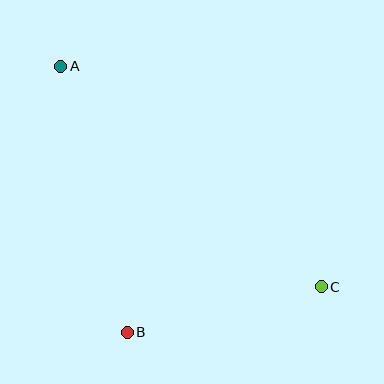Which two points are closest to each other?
Points B and C are closest to each other.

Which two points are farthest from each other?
Points A and C are farthest from each other.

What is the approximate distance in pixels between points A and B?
The distance between A and B is approximately 274 pixels.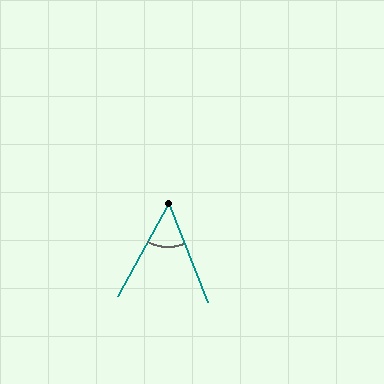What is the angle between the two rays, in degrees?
Approximately 50 degrees.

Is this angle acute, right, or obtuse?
It is acute.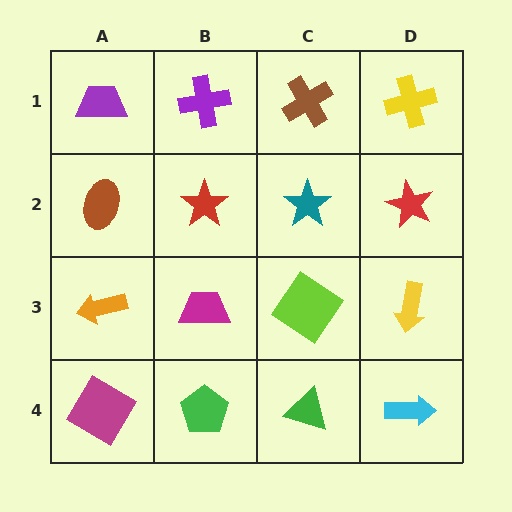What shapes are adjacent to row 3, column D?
A red star (row 2, column D), a cyan arrow (row 4, column D), a lime diamond (row 3, column C).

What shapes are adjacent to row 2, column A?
A purple trapezoid (row 1, column A), an orange arrow (row 3, column A), a red star (row 2, column B).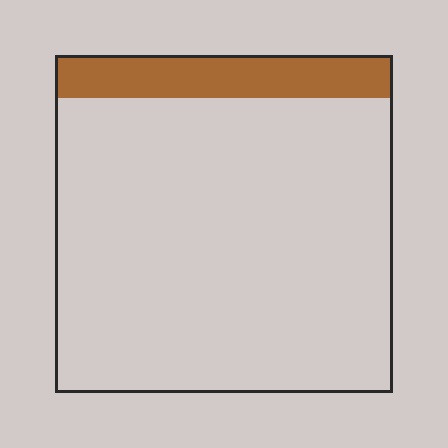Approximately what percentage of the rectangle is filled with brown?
Approximately 15%.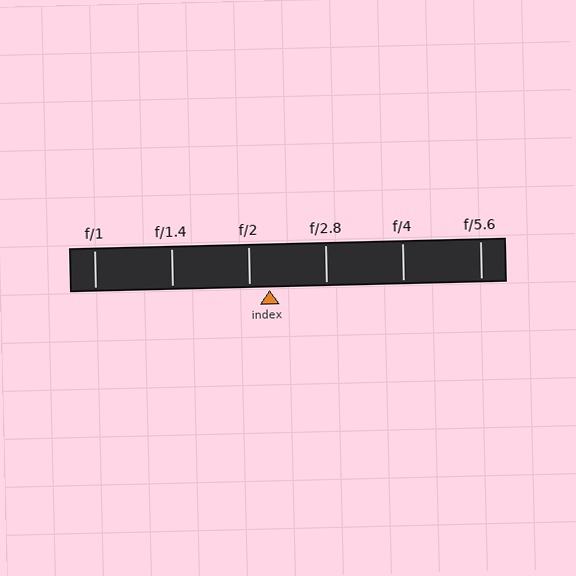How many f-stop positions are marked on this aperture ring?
There are 6 f-stop positions marked.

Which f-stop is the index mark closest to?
The index mark is closest to f/2.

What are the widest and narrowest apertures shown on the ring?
The widest aperture shown is f/1 and the narrowest is f/5.6.